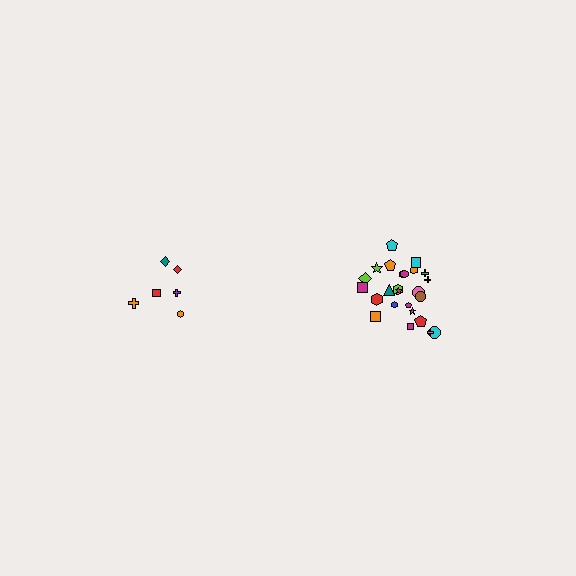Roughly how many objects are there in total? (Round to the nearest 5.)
Roughly 30 objects in total.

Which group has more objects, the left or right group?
The right group.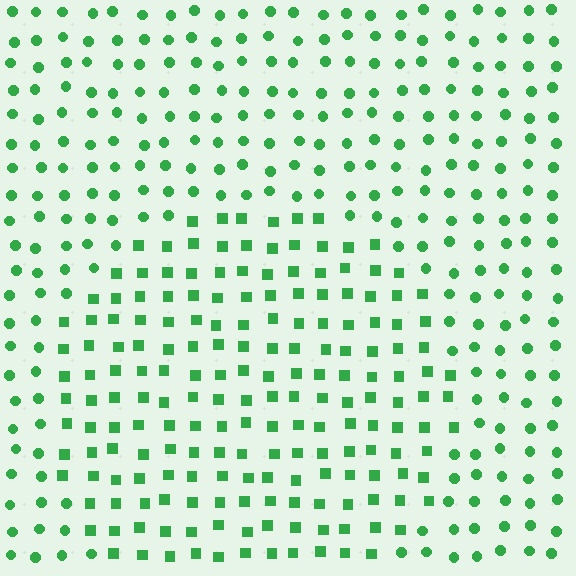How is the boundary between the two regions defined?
The boundary is defined by a change in element shape: squares inside vs. circles outside. All elements share the same color and spacing.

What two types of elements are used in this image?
The image uses squares inside the circle region and circles outside it.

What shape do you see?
I see a circle.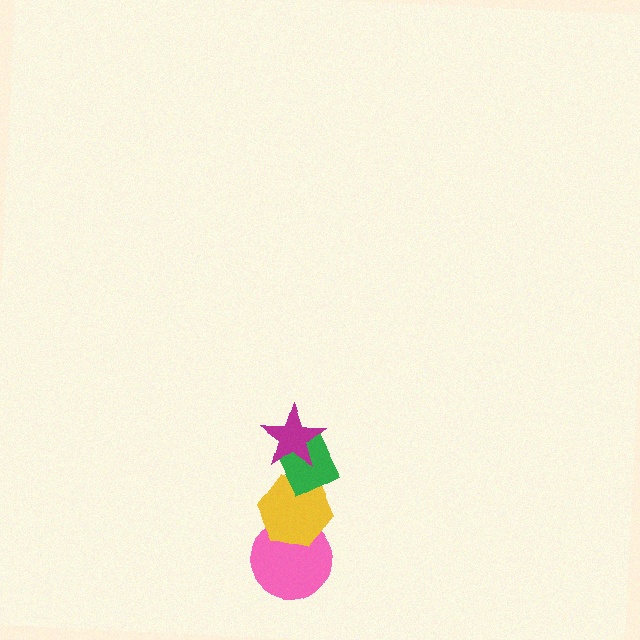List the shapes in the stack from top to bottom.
From top to bottom: the magenta star, the green diamond, the yellow hexagon, the pink circle.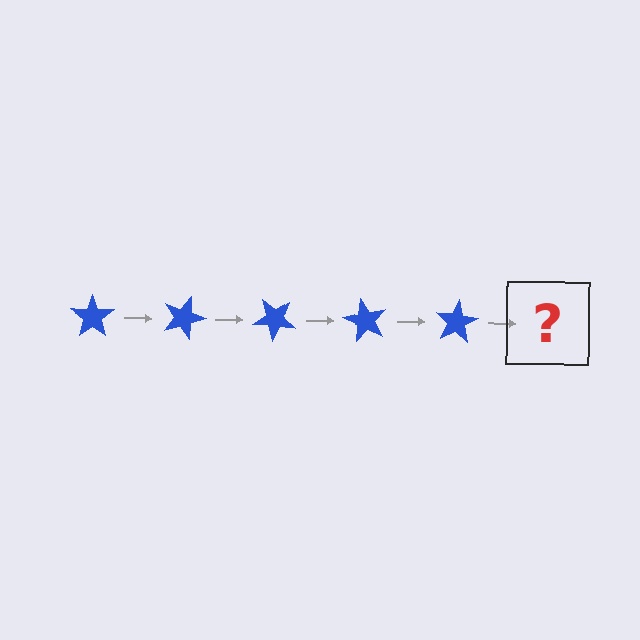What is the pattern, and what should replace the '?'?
The pattern is that the star rotates 20 degrees each step. The '?' should be a blue star rotated 100 degrees.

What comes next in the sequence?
The next element should be a blue star rotated 100 degrees.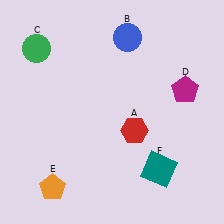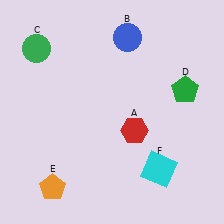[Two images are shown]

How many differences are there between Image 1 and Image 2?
There are 2 differences between the two images.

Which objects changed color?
D changed from magenta to green. F changed from teal to cyan.